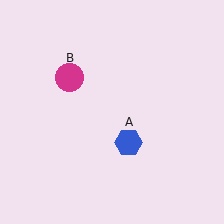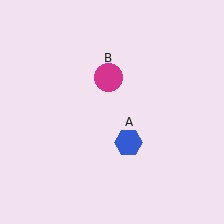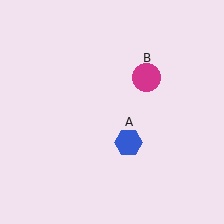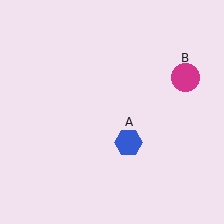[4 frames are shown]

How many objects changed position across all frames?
1 object changed position: magenta circle (object B).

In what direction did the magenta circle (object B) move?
The magenta circle (object B) moved right.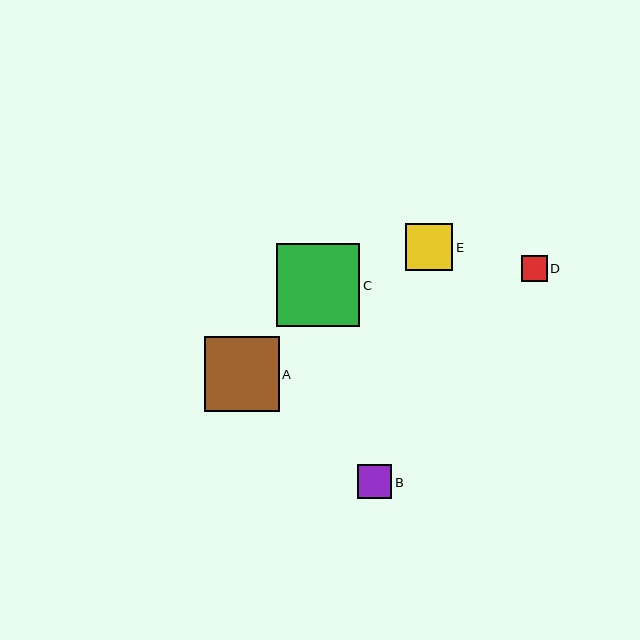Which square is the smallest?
Square D is the smallest with a size of approximately 26 pixels.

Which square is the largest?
Square C is the largest with a size of approximately 83 pixels.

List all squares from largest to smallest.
From largest to smallest: C, A, E, B, D.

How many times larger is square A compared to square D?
Square A is approximately 2.9 times the size of square D.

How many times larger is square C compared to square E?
Square C is approximately 1.8 times the size of square E.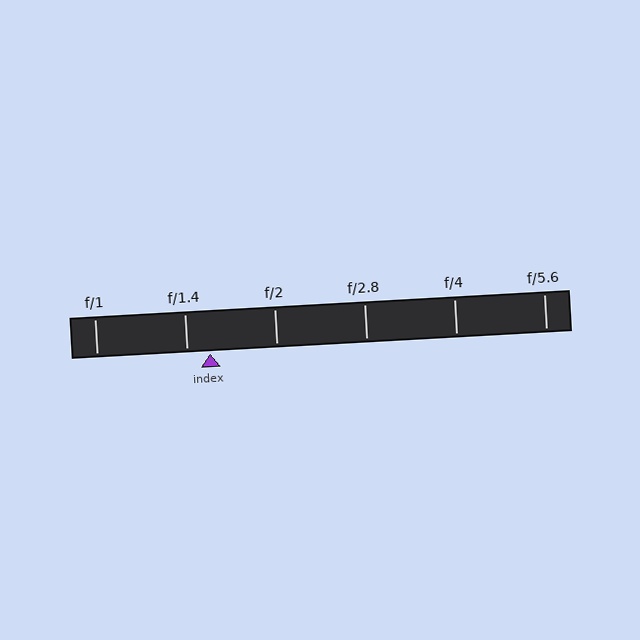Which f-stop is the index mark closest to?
The index mark is closest to f/1.4.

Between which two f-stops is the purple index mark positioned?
The index mark is between f/1.4 and f/2.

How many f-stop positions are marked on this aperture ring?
There are 6 f-stop positions marked.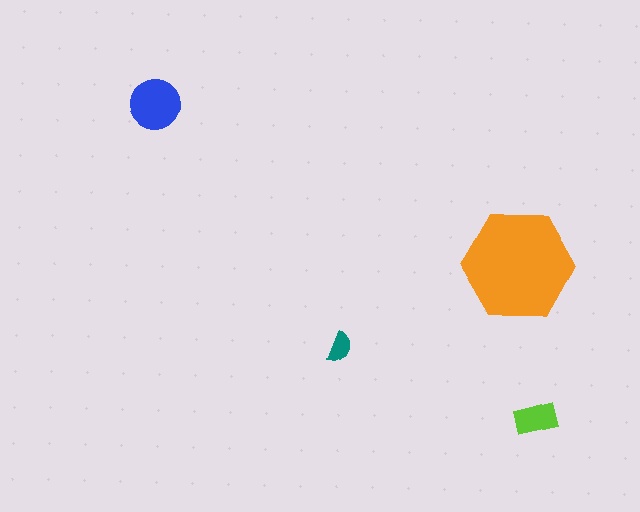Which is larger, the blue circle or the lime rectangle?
The blue circle.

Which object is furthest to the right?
The lime rectangle is rightmost.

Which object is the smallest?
The teal semicircle.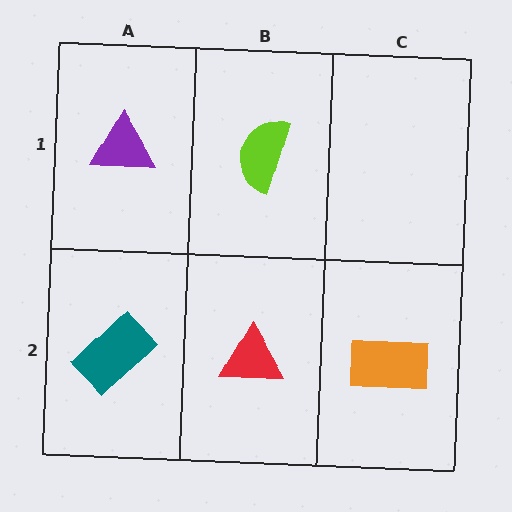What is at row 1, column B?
A lime semicircle.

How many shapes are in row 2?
3 shapes.